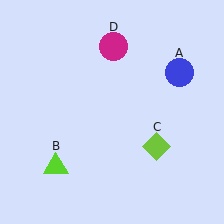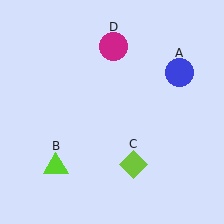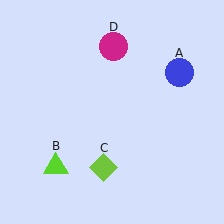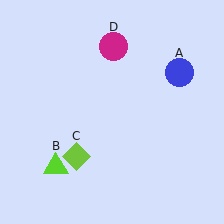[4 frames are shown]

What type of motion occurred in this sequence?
The lime diamond (object C) rotated clockwise around the center of the scene.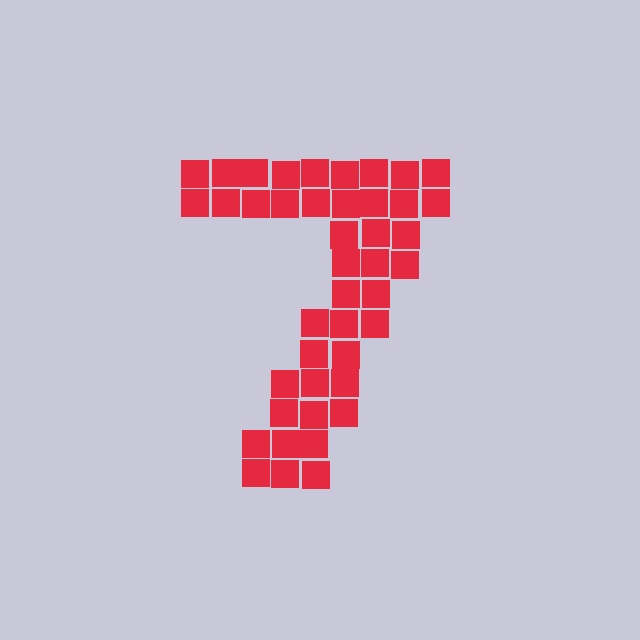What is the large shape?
The large shape is the digit 7.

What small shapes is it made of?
It is made of small squares.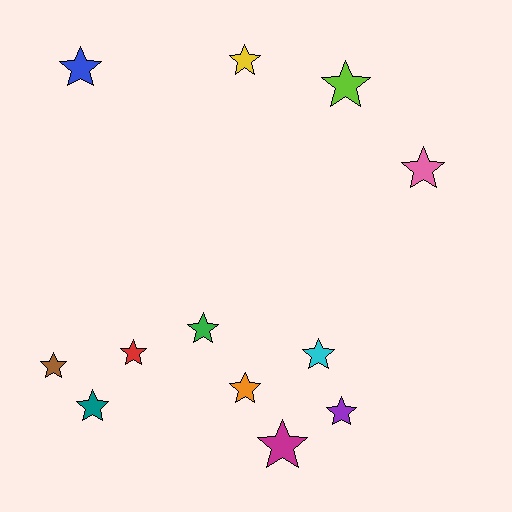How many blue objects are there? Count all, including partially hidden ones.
There is 1 blue object.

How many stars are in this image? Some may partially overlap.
There are 12 stars.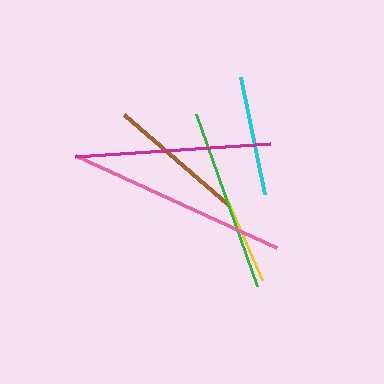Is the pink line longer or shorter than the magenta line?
The pink line is longer than the magenta line.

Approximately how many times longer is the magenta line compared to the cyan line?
The magenta line is approximately 1.6 times the length of the cyan line.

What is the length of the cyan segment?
The cyan segment is approximately 119 pixels long.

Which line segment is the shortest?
The yellow line is the shortest at approximately 106 pixels.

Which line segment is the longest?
The pink line is the longest at approximately 221 pixels.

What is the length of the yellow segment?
The yellow segment is approximately 106 pixels long.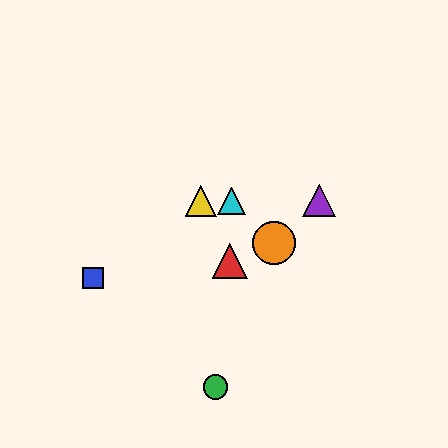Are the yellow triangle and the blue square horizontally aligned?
No, the yellow triangle is at y≈201 and the blue square is at y≈278.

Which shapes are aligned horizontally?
The yellow triangle, the purple triangle, the cyan triangle are aligned horizontally.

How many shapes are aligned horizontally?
3 shapes (the yellow triangle, the purple triangle, the cyan triangle) are aligned horizontally.